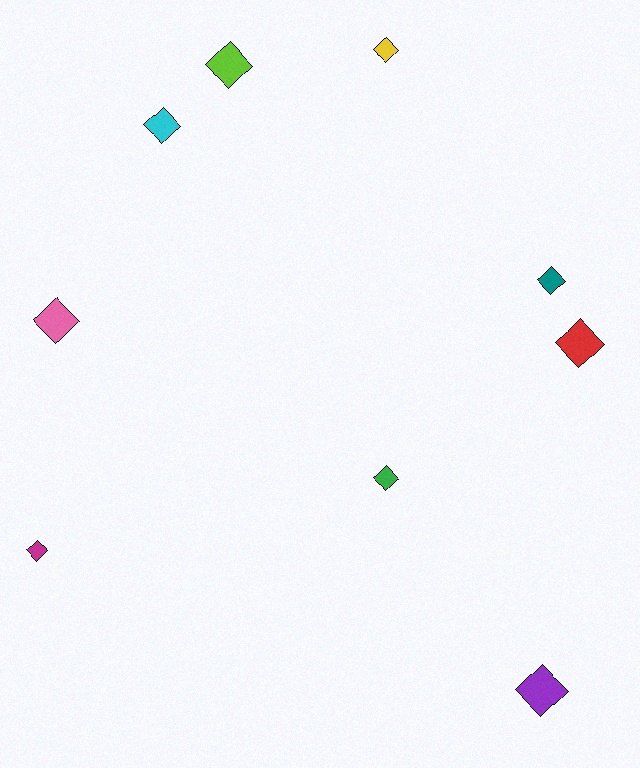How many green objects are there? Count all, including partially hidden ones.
There is 1 green object.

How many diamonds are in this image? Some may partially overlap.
There are 9 diamonds.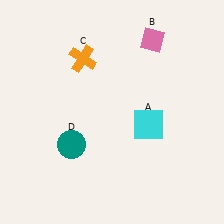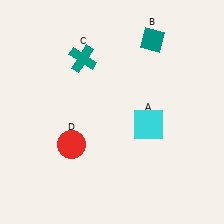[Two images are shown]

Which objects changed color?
B changed from pink to teal. C changed from orange to teal. D changed from teal to red.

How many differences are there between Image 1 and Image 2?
There are 3 differences between the two images.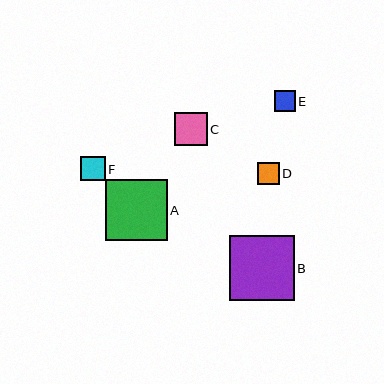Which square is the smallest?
Square E is the smallest with a size of approximately 21 pixels.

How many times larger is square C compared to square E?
Square C is approximately 1.6 times the size of square E.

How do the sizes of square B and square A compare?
Square B and square A are approximately the same size.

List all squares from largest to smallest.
From largest to smallest: B, A, C, F, D, E.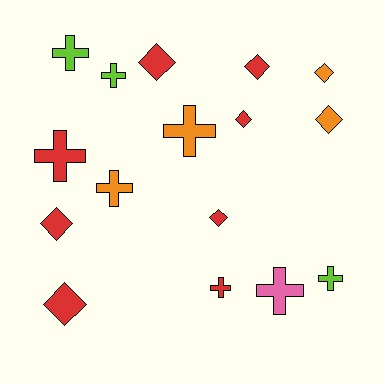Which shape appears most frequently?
Cross, with 8 objects.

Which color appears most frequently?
Red, with 8 objects.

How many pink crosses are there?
There is 1 pink cross.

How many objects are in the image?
There are 16 objects.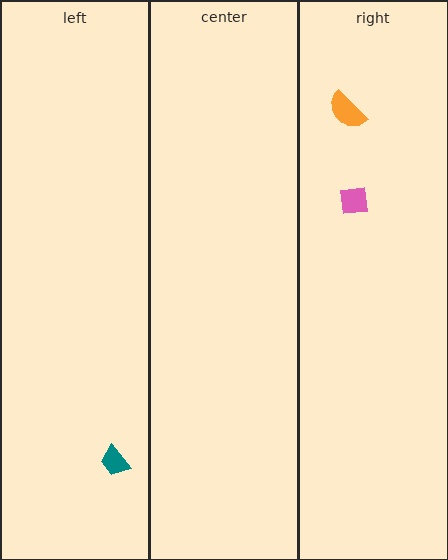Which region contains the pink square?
The right region.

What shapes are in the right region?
The orange semicircle, the pink square.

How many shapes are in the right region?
2.